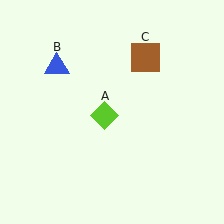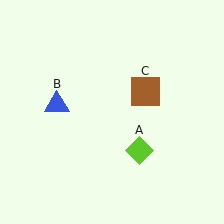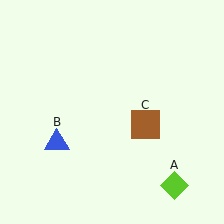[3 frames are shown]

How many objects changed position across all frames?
3 objects changed position: lime diamond (object A), blue triangle (object B), brown square (object C).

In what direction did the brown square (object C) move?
The brown square (object C) moved down.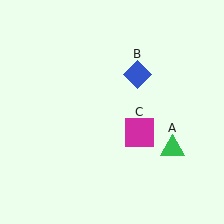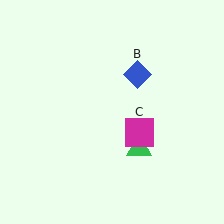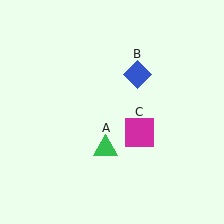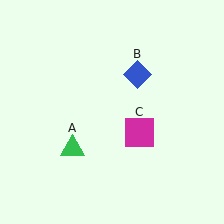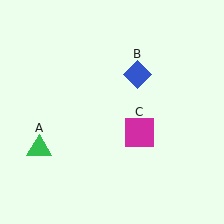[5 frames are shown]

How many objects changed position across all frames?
1 object changed position: green triangle (object A).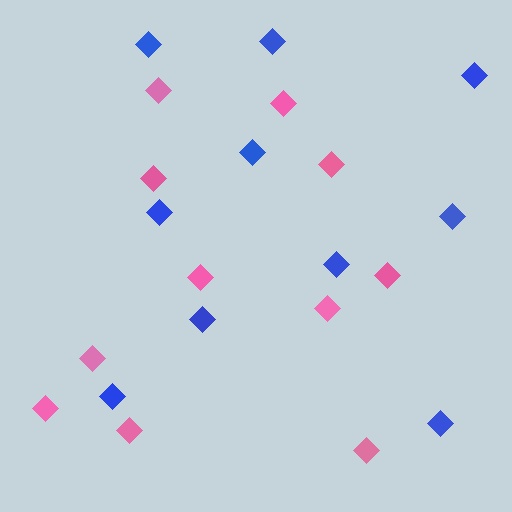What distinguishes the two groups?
There are 2 groups: one group of pink diamonds (11) and one group of blue diamonds (10).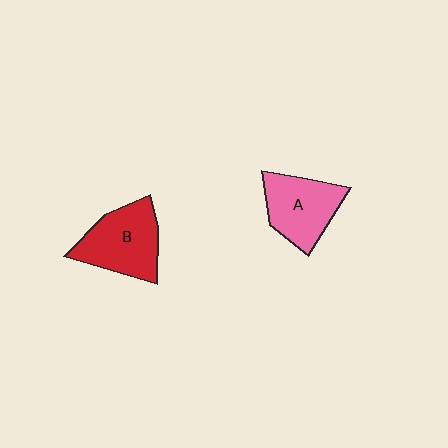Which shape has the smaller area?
Shape A (pink).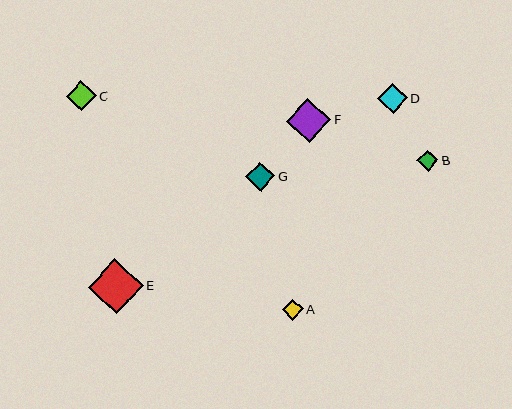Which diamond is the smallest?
Diamond A is the smallest with a size of approximately 21 pixels.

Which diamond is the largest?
Diamond E is the largest with a size of approximately 55 pixels.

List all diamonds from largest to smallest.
From largest to smallest: E, F, C, D, G, B, A.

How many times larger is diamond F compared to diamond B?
Diamond F is approximately 2.1 times the size of diamond B.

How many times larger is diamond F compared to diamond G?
Diamond F is approximately 1.5 times the size of diamond G.